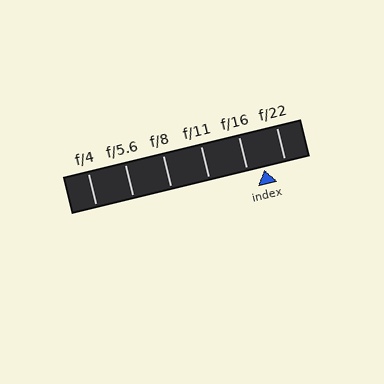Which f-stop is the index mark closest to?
The index mark is closest to f/16.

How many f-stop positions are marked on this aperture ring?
There are 6 f-stop positions marked.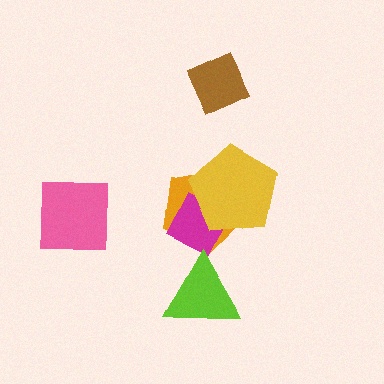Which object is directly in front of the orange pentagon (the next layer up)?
The magenta diamond is directly in front of the orange pentagon.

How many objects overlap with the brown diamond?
0 objects overlap with the brown diamond.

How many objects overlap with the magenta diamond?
2 objects overlap with the magenta diamond.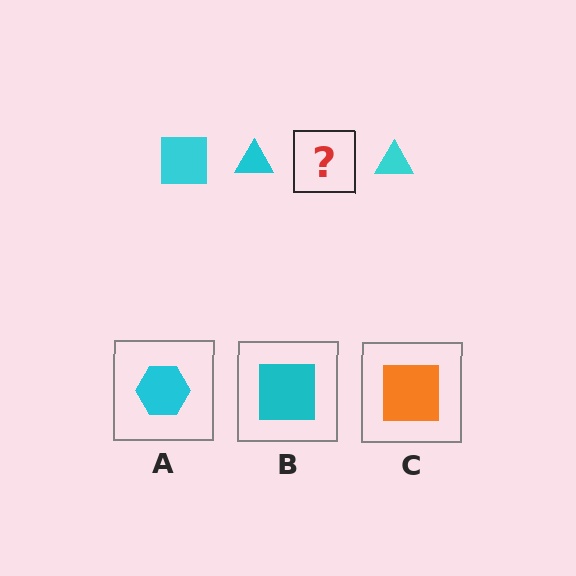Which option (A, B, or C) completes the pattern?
B.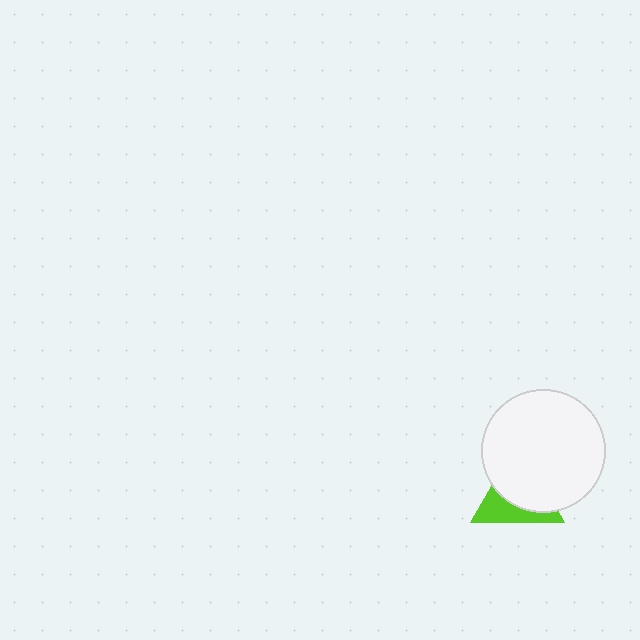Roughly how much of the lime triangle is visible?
A small part of it is visible (roughly 40%).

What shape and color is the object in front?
The object in front is a white circle.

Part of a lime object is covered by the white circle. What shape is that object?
It is a triangle.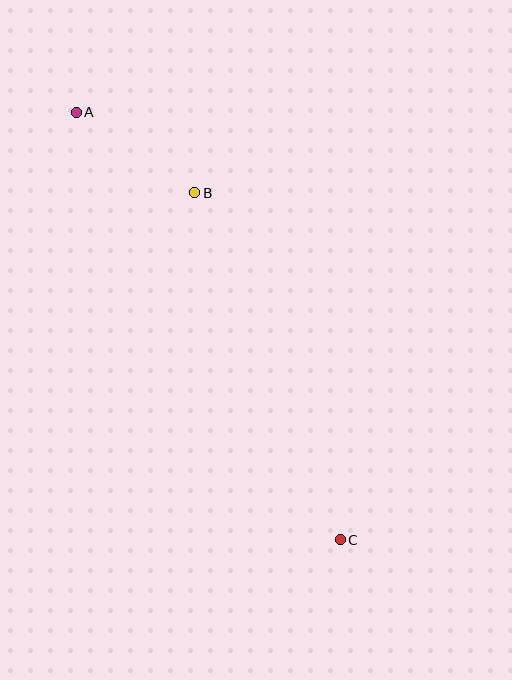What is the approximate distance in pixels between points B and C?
The distance between B and C is approximately 376 pixels.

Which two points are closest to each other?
Points A and B are closest to each other.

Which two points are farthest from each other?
Points A and C are farthest from each other.